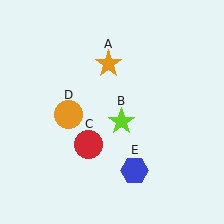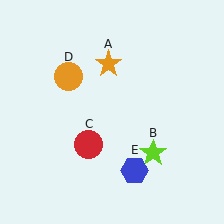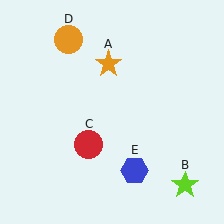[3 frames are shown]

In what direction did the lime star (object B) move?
The lime star (object B) moved down and to the right.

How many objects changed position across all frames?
2 objects changed position: lime star (object B), orange circle (object D).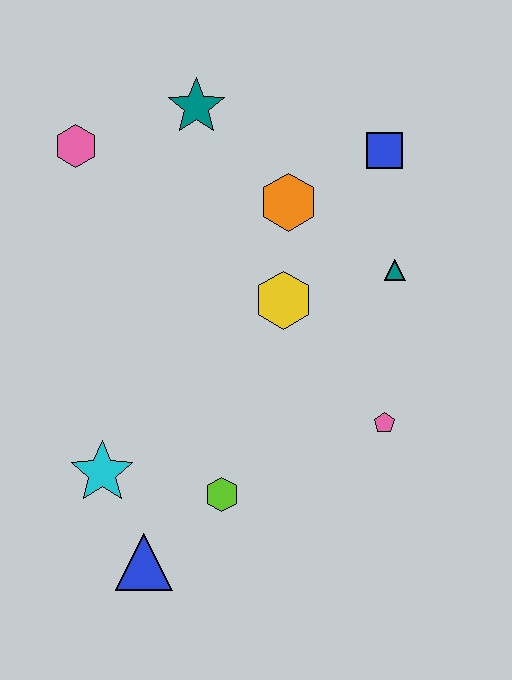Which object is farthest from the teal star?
The blue triangle is farthest from the teal star.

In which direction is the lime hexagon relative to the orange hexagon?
The lime hexagon is below the orange hexagon.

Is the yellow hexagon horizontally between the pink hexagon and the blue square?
Yes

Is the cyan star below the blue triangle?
No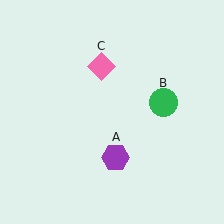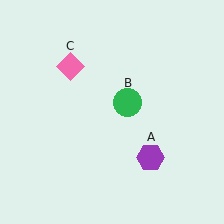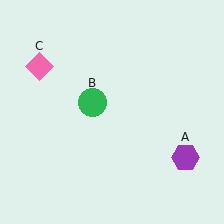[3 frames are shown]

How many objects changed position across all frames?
3 objects changed position: purple hexagon (object A), green circle (object B), pink diamond (object C).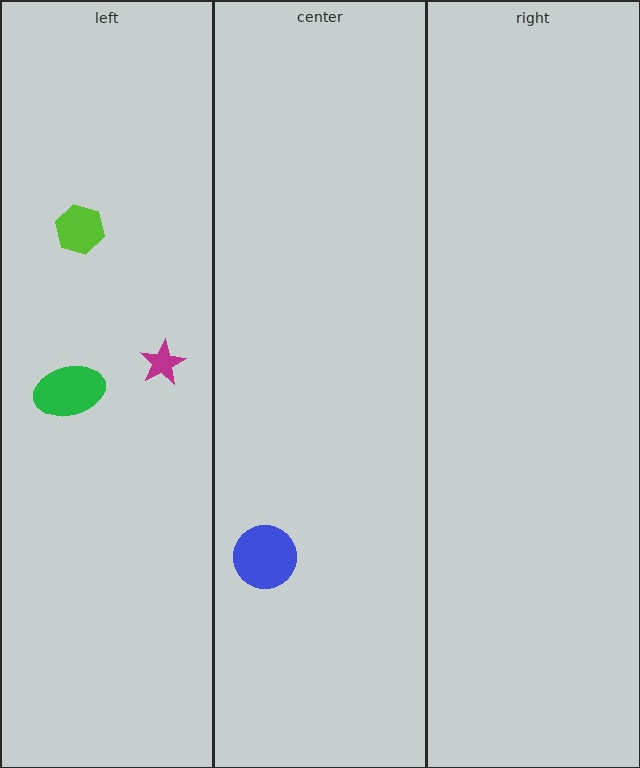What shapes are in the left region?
The magenta star, the lime hexagon, the green ellipse.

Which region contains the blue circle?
The center region.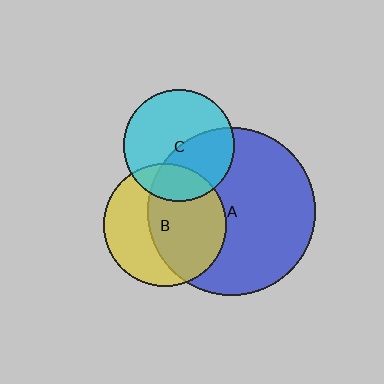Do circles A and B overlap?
Yes.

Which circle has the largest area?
Circle A (blue).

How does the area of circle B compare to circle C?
Approximately 1.2 times.